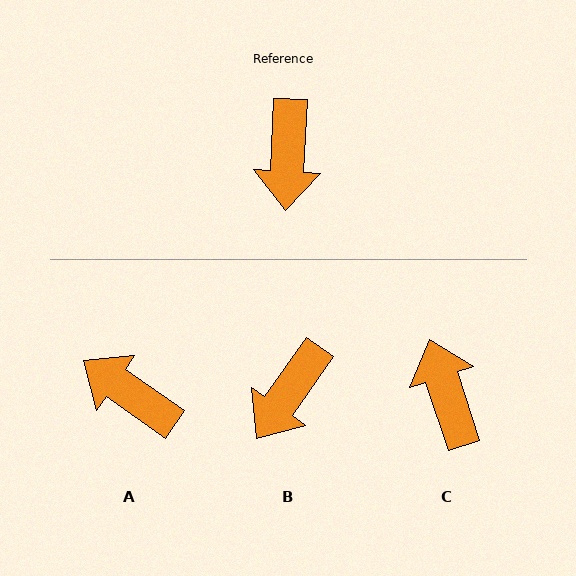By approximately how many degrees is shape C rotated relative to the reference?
Approximately 159 degrees clockwise.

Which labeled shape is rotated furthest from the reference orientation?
C, about 159 degrees away.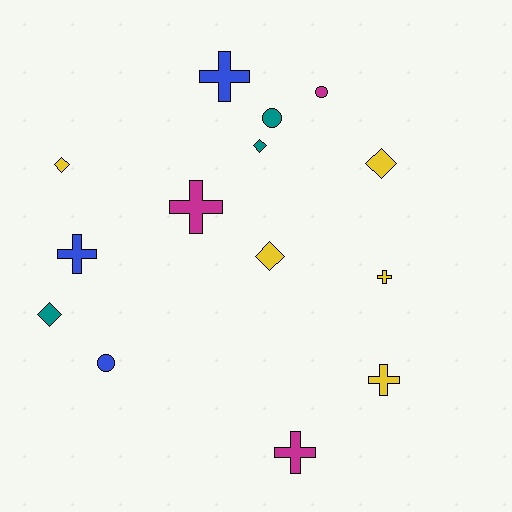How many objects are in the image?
There are 14 objects.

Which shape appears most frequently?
Cross, with 6 objects.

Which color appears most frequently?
Yellow, with 5 objects.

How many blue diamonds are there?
There are no blue diamonds.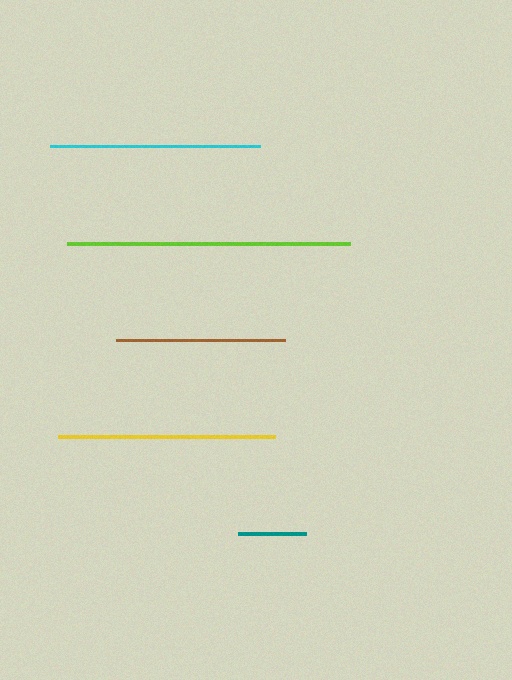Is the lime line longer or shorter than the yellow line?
The lime line is longer than the yellow line.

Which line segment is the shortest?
The teal line is the shortest at approximately 68 pixels.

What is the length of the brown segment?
The brown segment is approximately 168 pixels long.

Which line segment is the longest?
The lime line is the longest at approximately 283 pixels.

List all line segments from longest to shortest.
From longest to shortest: lime, yellow, cyan, brown, teal.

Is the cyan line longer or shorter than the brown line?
The cyan line is longer than the brown line.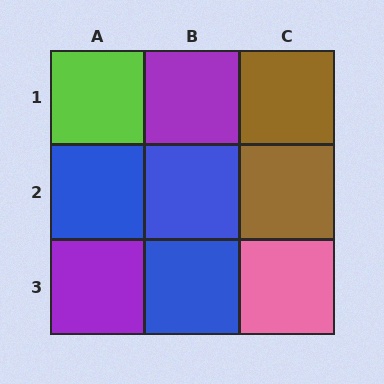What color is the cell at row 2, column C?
Brown.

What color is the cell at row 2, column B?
Blue.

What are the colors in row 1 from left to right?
Lime, purple, brown.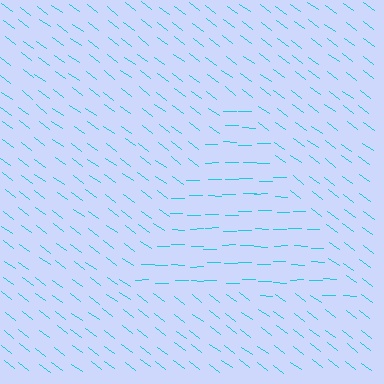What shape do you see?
I see a triangle.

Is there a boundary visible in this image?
Yes, there is a texture boundary formed by a change in line orientation.